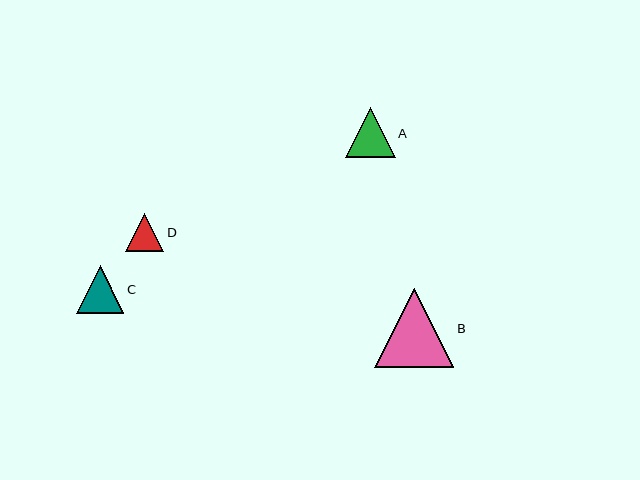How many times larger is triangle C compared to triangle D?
Triangle C is approximately 1.3 times the size of triangle D.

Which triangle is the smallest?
Triangle D is the smallest with a size of approximately 38 pixels.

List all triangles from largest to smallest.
From largest to smallest: B, A, C, D.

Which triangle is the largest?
Triangle B is the largest with a size of approximately 79 pixels.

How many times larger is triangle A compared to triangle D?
Triangle A is approximately 1.3 times the size of triangle D.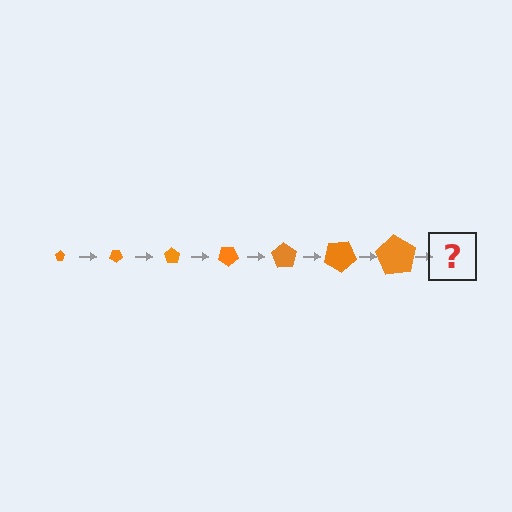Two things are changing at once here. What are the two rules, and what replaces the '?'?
The two rules are that the pentagon grows larger each step and it rotates 35 degrees each step. The '?' should be a pentagon, larger than the previous one and rotated 245 degrees from the start.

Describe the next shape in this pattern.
It should be a pentagon, larger than the previous one and rotated 245 degrees from the start.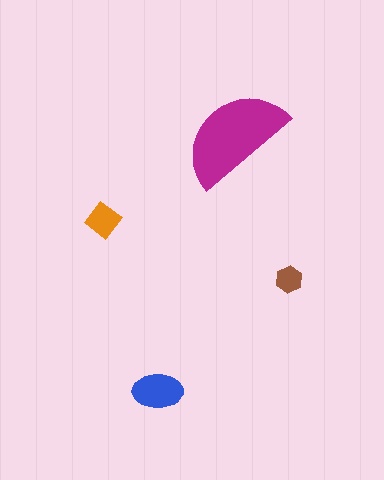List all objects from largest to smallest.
The magenta semicircle, the blue ellipse, the orange diamond, the brown hexagon.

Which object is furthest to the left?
The orange diamond is leftmost.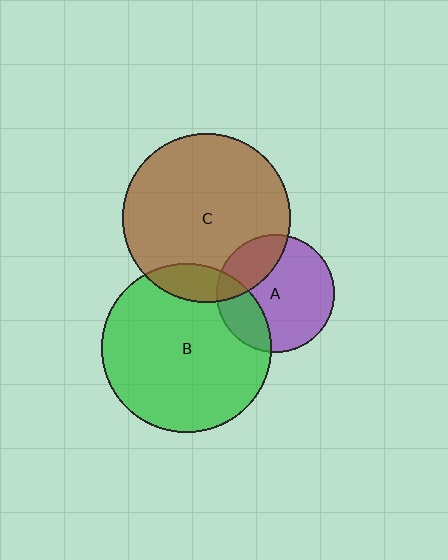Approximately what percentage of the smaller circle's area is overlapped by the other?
Approximately 25%.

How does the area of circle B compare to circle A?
Approximately 2.1 times.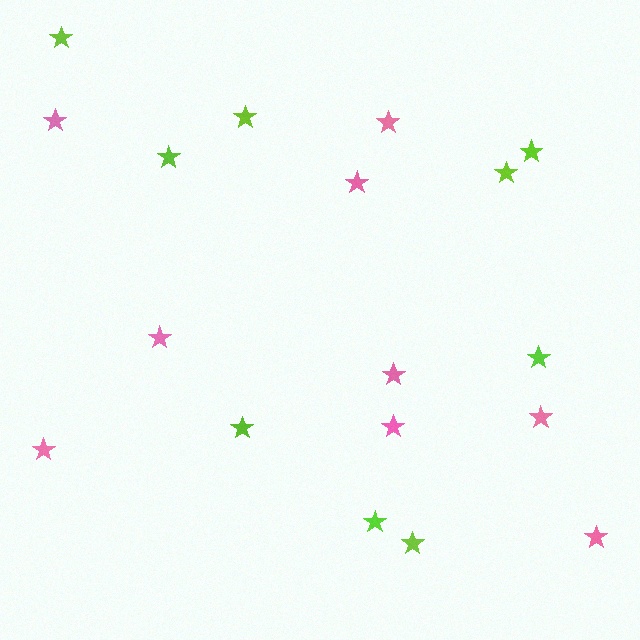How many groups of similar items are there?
There are 2 groups: one group of pink stars (9) and one group of lime stars (9).